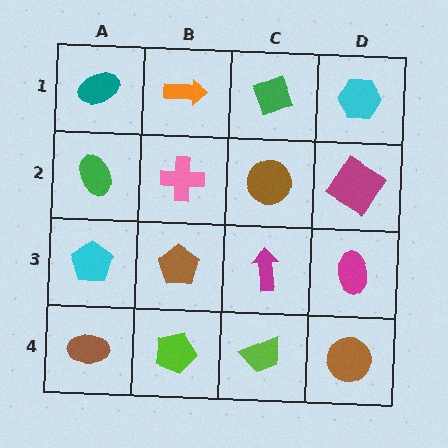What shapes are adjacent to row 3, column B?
A pink cross (row 2, column B), a lime pentagon (row 4, column B), a cyan pentagon (row 3, column A), a magenta arrow (row 3, column C).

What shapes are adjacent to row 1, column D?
A magenta diamond (row 2, column D), a green diamond (row 1, column C).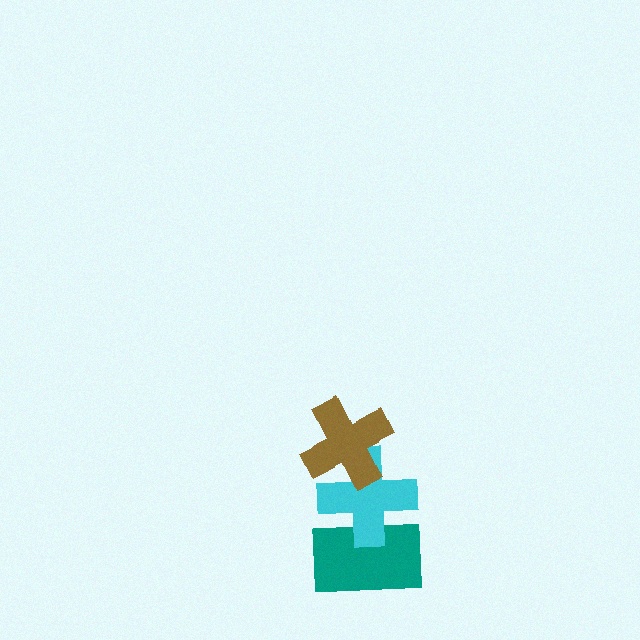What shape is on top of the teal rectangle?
The cyan cross is on top of the teal rectangle.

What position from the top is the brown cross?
The brown cross is 1st from the top.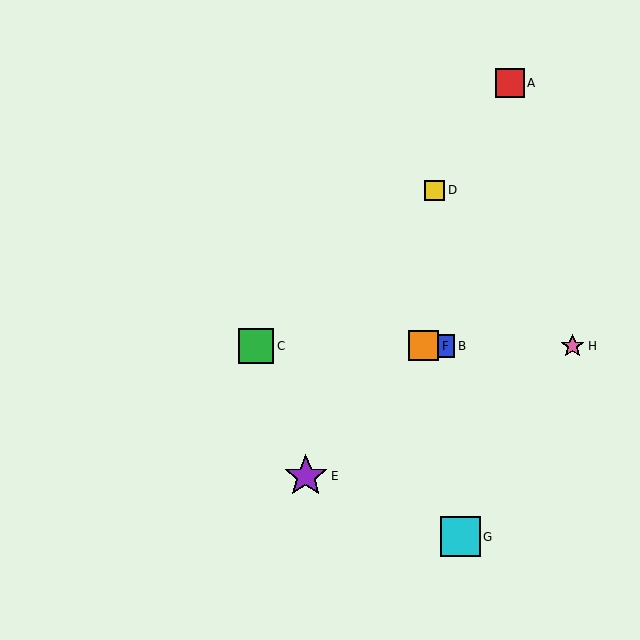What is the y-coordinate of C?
Object C is at y≈346.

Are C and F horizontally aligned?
Yes, both are at y≈346.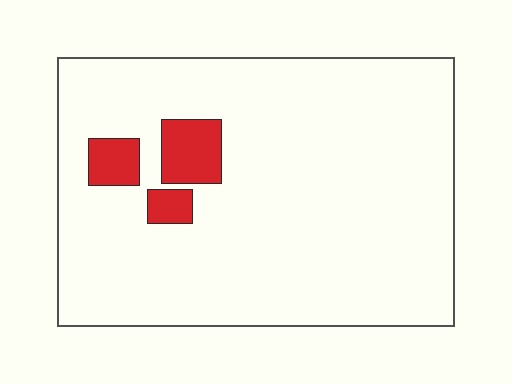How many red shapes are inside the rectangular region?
3.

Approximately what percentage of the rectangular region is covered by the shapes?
Approximately 10%.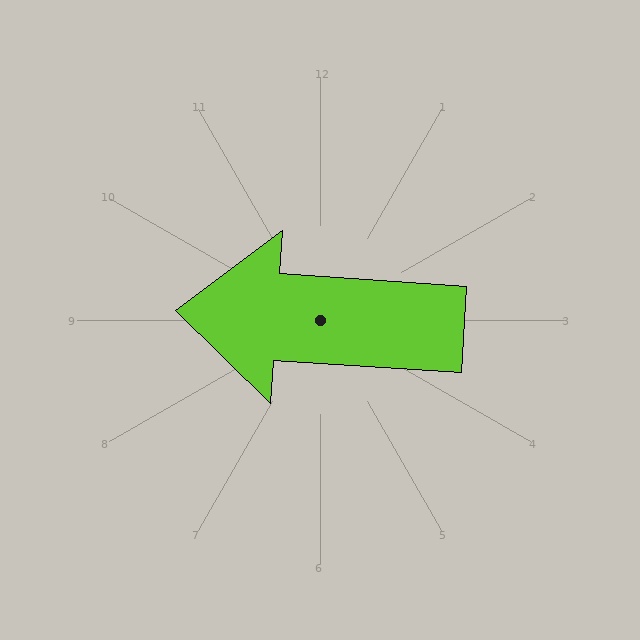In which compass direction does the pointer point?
West.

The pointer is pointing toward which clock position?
Roughly 9 o'clock.